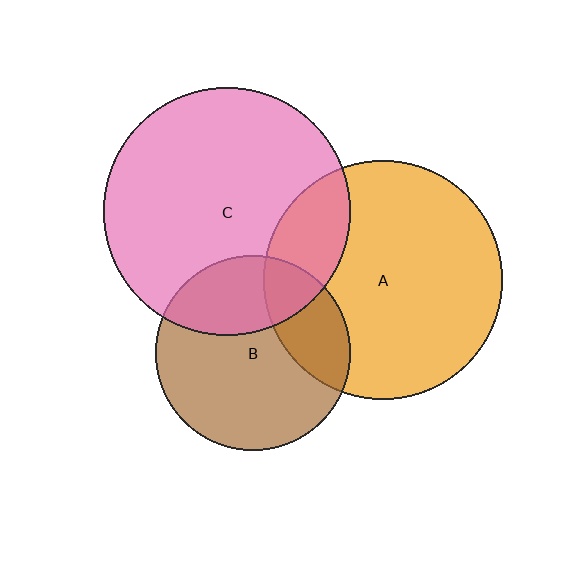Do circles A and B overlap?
Yes.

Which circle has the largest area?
Circle C (pink).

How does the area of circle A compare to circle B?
Approximately 1.5 times.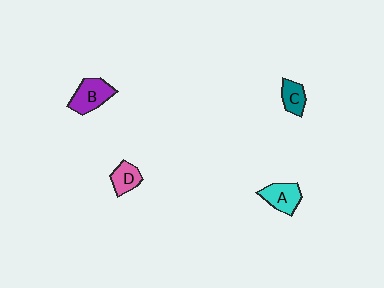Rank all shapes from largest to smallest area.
From largest to smallest: B (purple), A (cyan), D (pink), C (teal).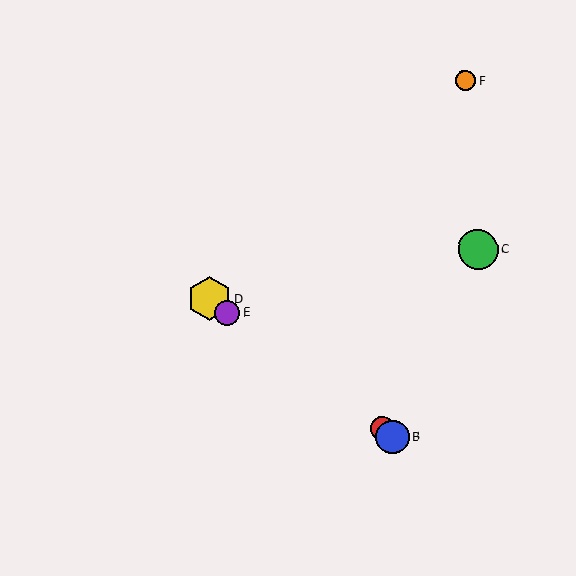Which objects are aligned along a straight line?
Objects A, B, D, E are aligned along a straight line.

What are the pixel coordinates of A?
Object A is at (382, 429).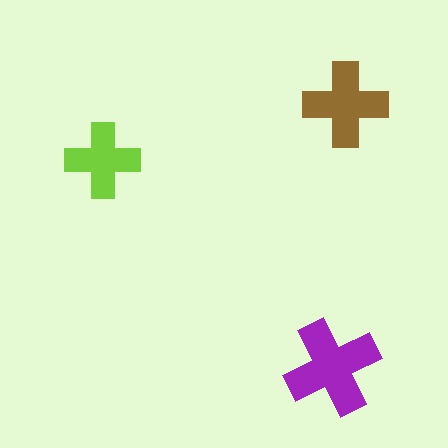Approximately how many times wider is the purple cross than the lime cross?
About 1.5 times wider.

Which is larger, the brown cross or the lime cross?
The brown one.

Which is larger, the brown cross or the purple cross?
The purple one.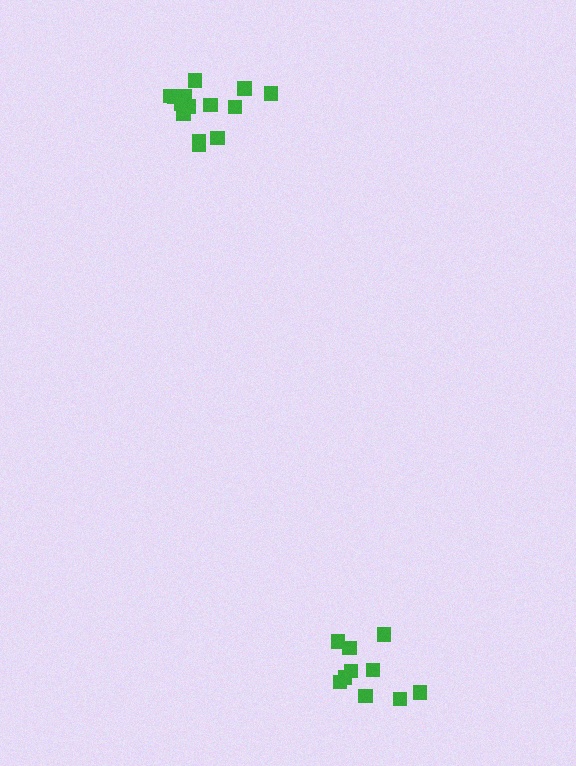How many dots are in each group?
Group 1: 10 dots, Group 2: 14 dots (24 total).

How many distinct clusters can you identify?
There are 2 distinct clusters.